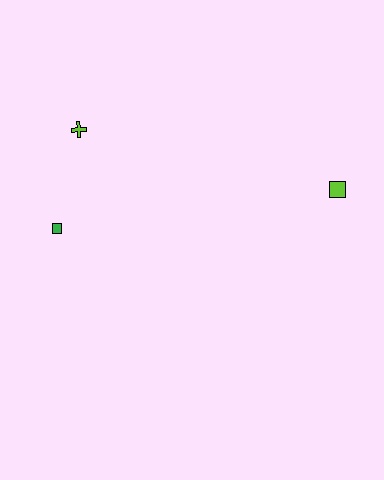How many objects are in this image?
There are 3 objects.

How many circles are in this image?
There are no circles.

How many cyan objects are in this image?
There are no cyan objects.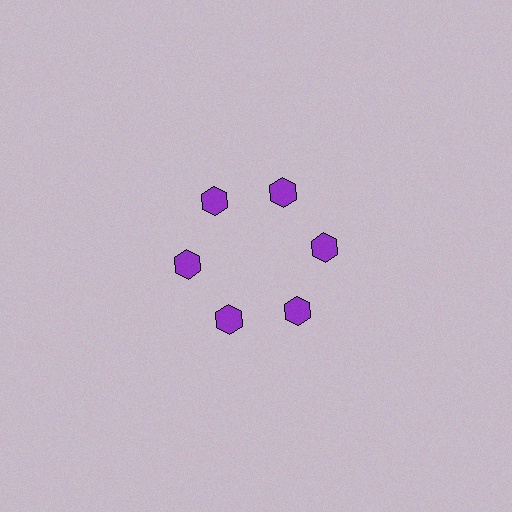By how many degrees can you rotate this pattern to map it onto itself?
The pattern maps onto itself every 60 degrees of rotation.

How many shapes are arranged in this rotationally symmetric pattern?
There are 6 shapes, arranged in 6 groups of 1.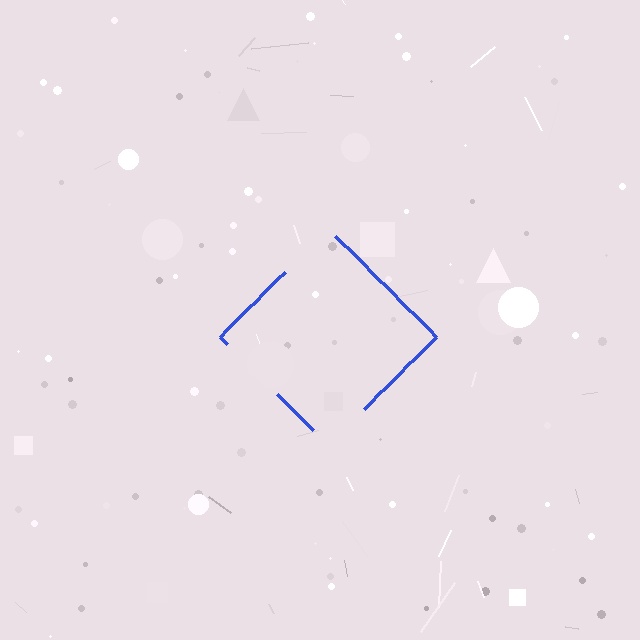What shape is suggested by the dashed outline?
The dashed outline suggests a diamond.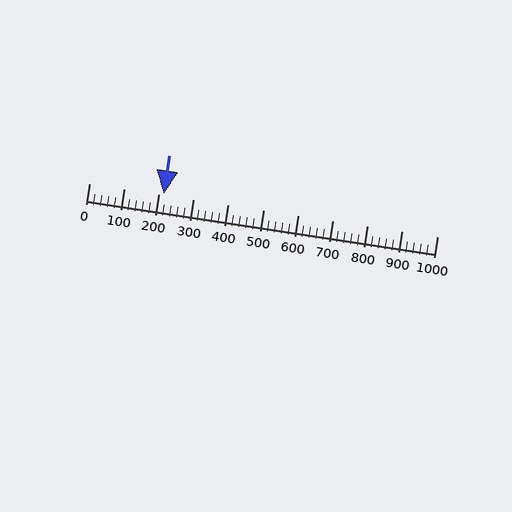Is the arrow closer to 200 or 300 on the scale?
The arrow is closer to 200.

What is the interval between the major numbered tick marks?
The major tick marks are spaced 100 units apart.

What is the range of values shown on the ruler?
The ruler shows values from 0 to 1000.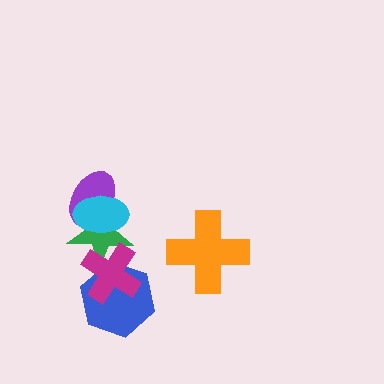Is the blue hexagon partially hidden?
Yes, it is partially covered by another shape.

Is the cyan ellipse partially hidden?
No, no other shape covers it.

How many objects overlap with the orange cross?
0 objects overlap with the orange cross.